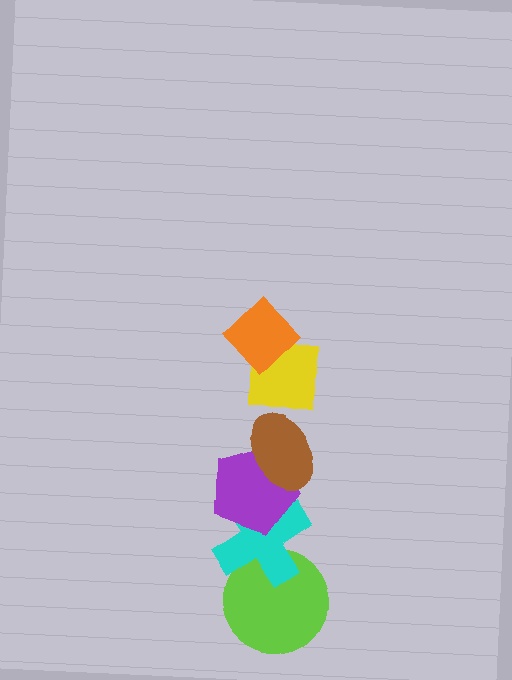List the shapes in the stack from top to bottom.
From top to bottom: the orange diamond, the yellow square, the brown ellipse, the purple pentagon, the cyan cross, the lime circle.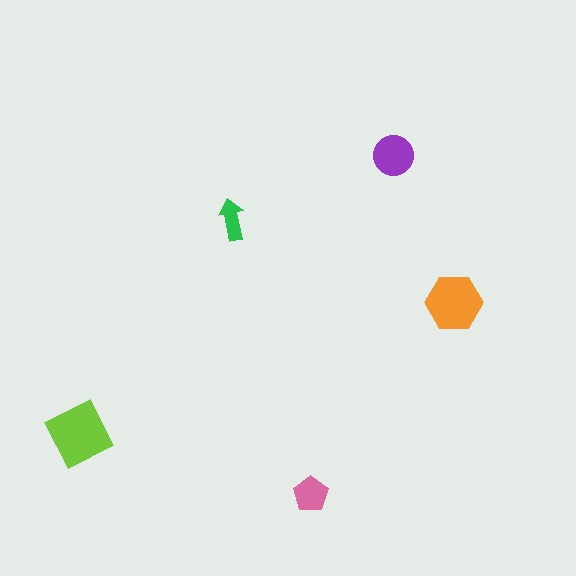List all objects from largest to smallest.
The lime diamond, the orange hexagon, the purple circle, the pink pentagon, the green arrow.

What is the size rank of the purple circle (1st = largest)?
3rd.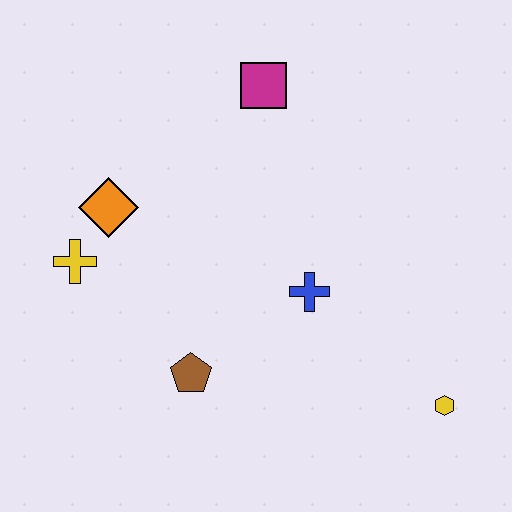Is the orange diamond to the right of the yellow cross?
Yes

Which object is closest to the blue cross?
The brown pentagon is closest to the blue cross.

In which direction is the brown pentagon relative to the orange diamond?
The brown pentagon is below the orange diamond.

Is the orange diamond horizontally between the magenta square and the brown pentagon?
No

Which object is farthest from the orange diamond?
The yellow hexagon is farthest from the orange diamond.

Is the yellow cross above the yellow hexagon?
Yes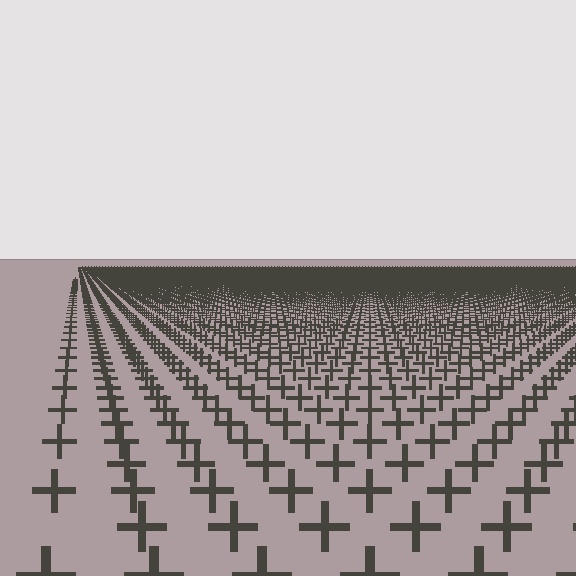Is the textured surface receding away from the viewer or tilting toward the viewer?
The surface is receding away from the viewer. Texture elements get smaller and denser toward the top.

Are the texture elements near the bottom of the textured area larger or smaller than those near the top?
Larger. Near the bottom, elements are closer to the viewer and appear at a bigger on-screen size.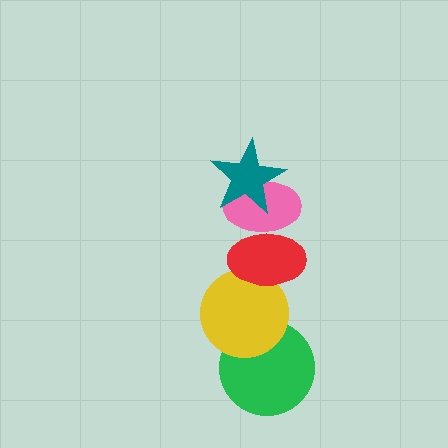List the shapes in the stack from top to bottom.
From top to bottom: the teal star, the pink ellipse, the red ellipse, the yellow circle, the green circle.